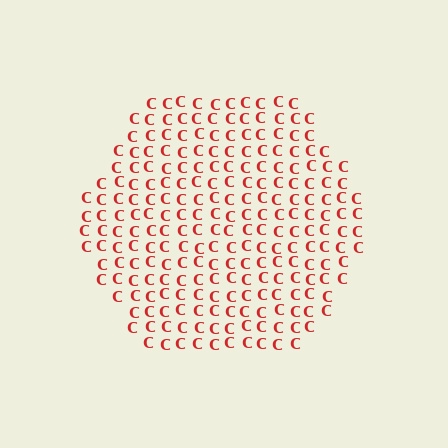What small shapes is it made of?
It is made of small letter C's.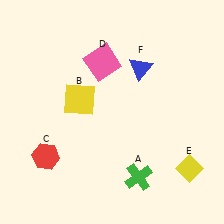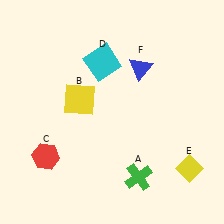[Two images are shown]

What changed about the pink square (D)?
In Image 1, D is pink. In Image 2, it changed to cyan.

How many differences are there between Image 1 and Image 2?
There is 1 difference between the two images.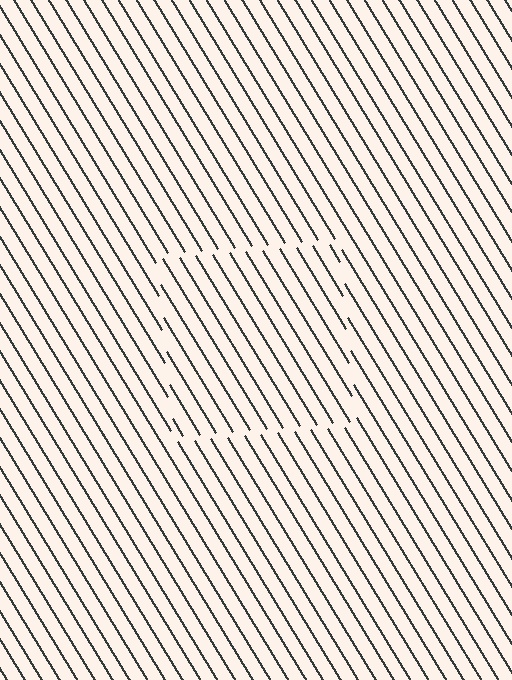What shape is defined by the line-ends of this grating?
An illusory square. The interior of the shape contains the same grating, shifted by half a period — the contour is defined by the phase discontinuity where line-ends from the inner and outer gratings abut.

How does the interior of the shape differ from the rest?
The interior of the shape contains the same grating, shifted by half a period — the contour is defined by the phase discontinuity where line-ends from the inner and outer gratings abut.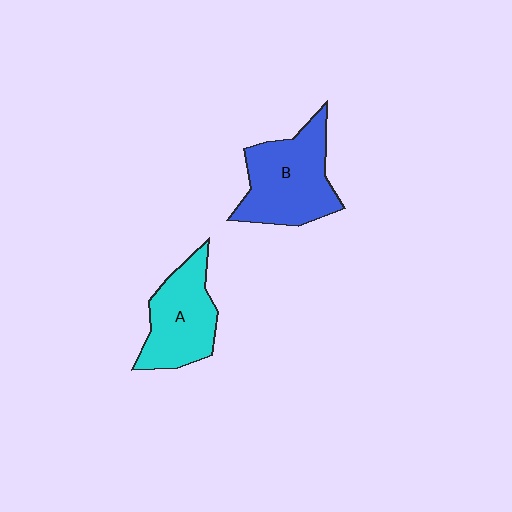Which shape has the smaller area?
Shape A (cyan).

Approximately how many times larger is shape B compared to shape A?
Approximately 1.2 times.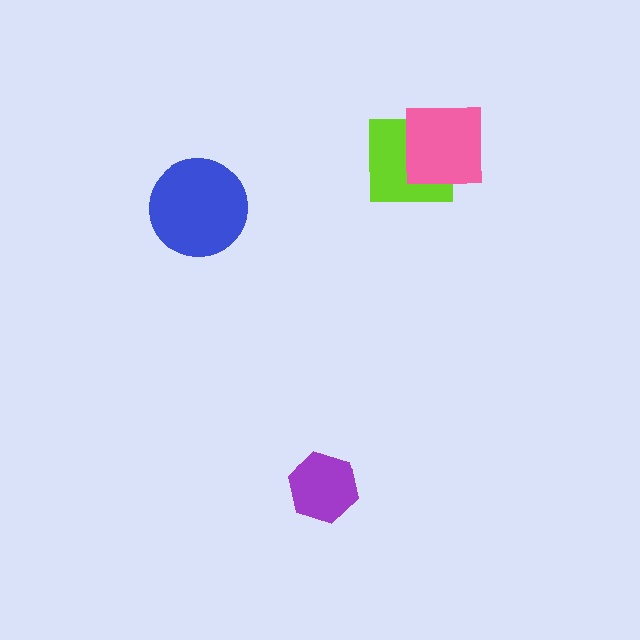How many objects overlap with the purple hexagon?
0 objects overlap with the purple hexagon.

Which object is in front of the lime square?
The pink square is in front of the lime square.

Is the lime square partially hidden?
Yes, it is partially covered by another shape.